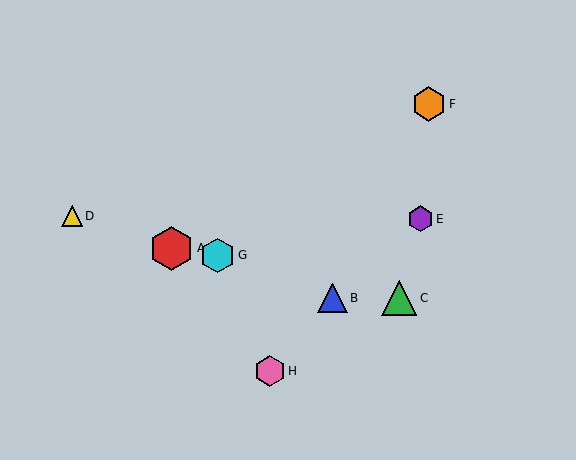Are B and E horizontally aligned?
No, B is at y≈298 and E is at y≈219.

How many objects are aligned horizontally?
2 objects (B, C) are aligned horizontally.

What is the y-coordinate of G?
Object G is at y≈255.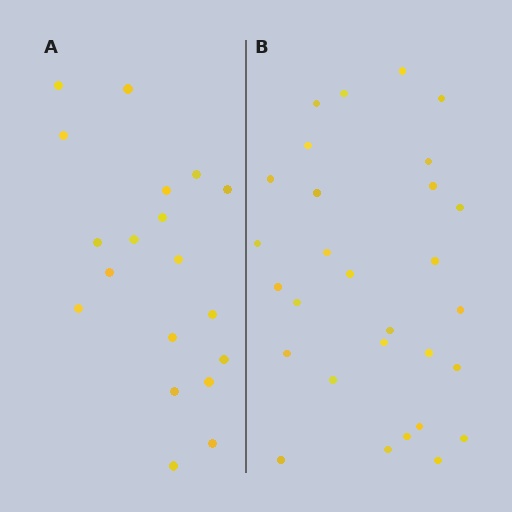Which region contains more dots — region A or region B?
Region B (the right region) has more dots.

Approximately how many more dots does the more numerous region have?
Region B has roughly 10 or so more dots than region A.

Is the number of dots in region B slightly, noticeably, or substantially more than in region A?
Region B has substantially more. The ratio is roughly 1.5 to 1.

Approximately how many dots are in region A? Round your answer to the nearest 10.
About 20 dots. (The exact count is 19, which rounds to 20.)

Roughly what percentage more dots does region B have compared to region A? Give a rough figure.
About 55% more.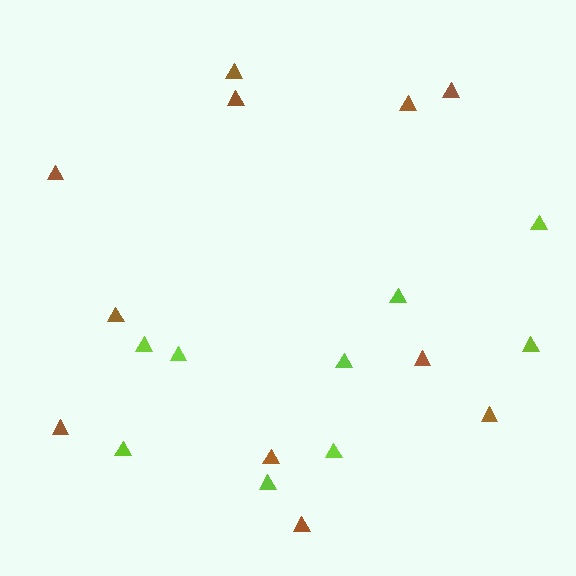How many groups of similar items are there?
There are 2 groups: one group of brown triangles (11) and one group of lime triangles (9).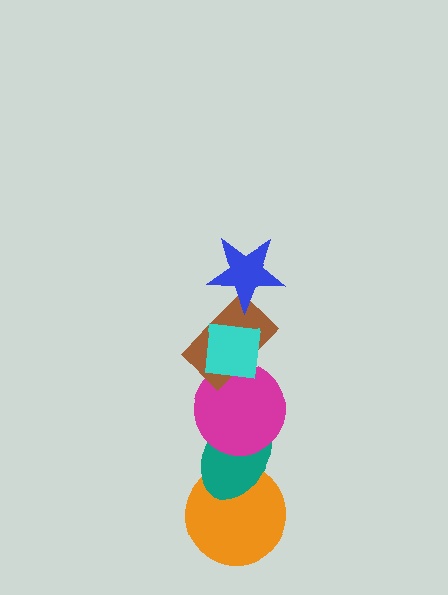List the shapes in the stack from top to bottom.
From top to bottom: the blue star, the cyan square, the brown rectangle, the magenta circle, the teal ellipse, the orange circle.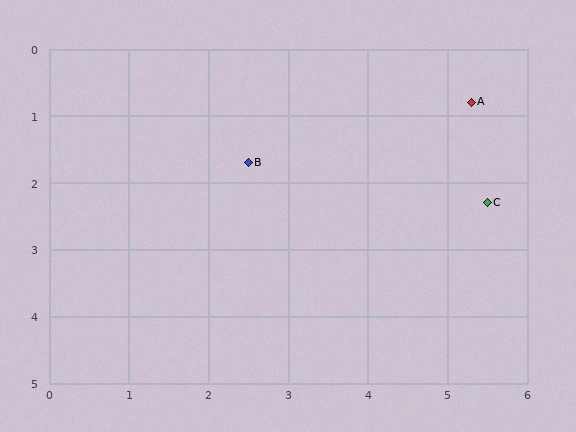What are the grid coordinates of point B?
Point B is at approximately (2.5, 1.7).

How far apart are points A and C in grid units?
Points A and C are about 1.5 grid units apart.